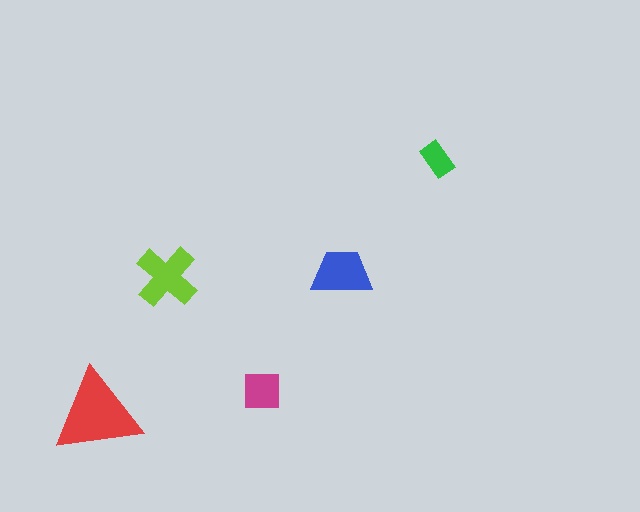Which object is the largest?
The red triangle.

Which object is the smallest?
The green rectangle.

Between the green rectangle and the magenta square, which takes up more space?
The magenta square.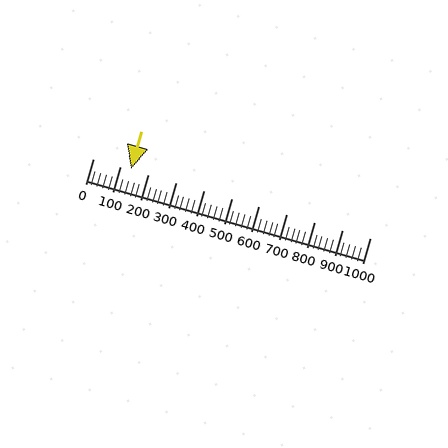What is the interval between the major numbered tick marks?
The major tick marks are spaced 100 units apart.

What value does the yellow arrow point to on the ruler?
The yellow arrow points to approximately 136.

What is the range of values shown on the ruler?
The ruler shows values from 0 to 1000.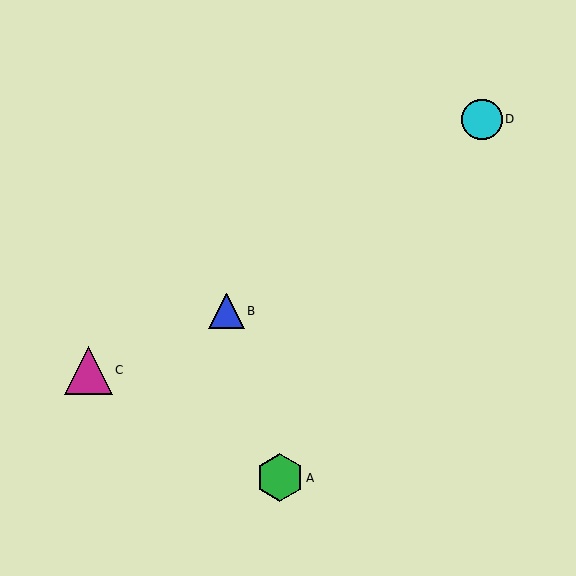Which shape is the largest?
The magenta triangle (labeled C) is the largest.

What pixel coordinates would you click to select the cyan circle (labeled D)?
Click at (482, 119) to select the cyan circle D.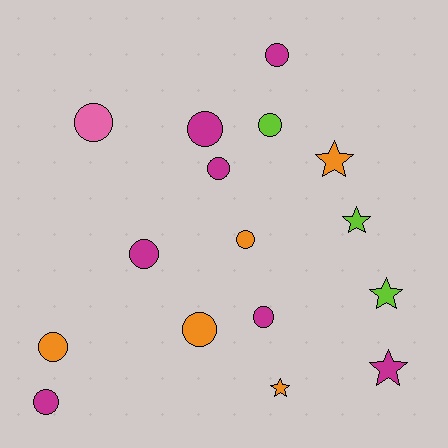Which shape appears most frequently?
Circle, with 11 objects.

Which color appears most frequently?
Magenta, with 7 objects.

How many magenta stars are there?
There is 1 magenta star.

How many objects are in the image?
There are 16 objects.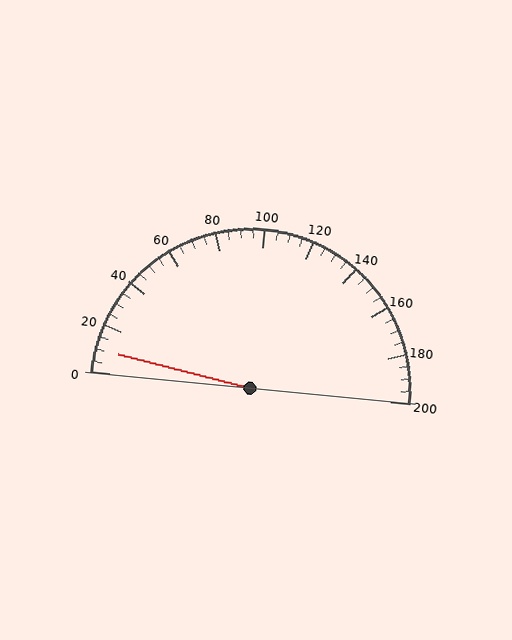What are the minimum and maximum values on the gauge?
The gauge ranges from 0 to 200.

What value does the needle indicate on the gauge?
The needle indicates approximately 10.